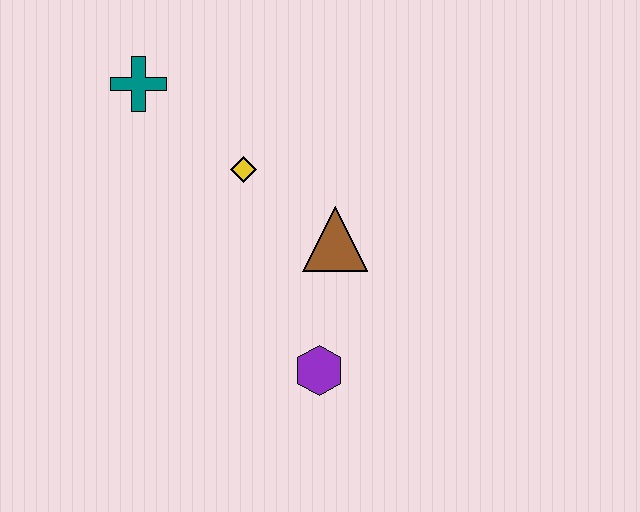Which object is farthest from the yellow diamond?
The purple hexagon is farthest from the yellow diamond.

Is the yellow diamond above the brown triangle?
Yes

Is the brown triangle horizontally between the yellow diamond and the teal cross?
No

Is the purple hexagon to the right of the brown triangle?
No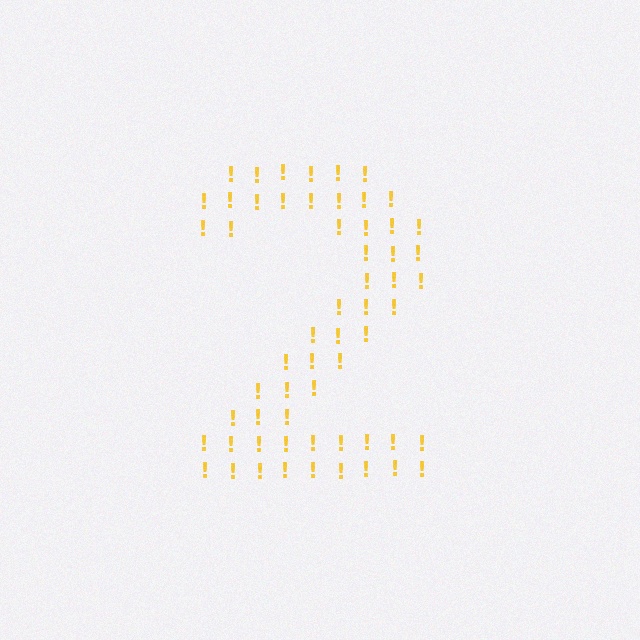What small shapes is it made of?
It is made of small exclamation marks.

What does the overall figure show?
The overall figure shows the digit 2.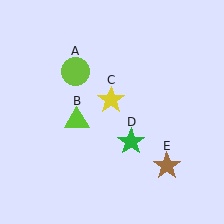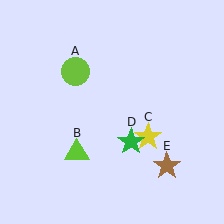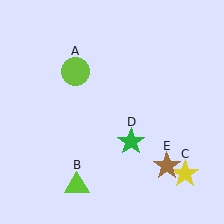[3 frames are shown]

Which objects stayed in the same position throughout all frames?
Lime circle (object A) and green star (object D) and brown star (object E) remained stationary.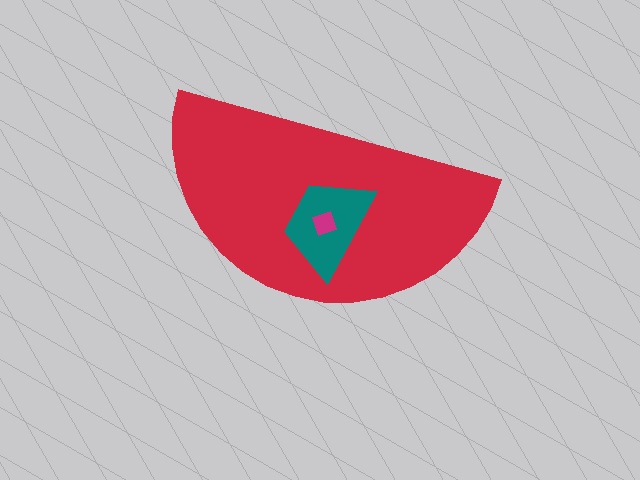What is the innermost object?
The magenta diamond.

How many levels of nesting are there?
3.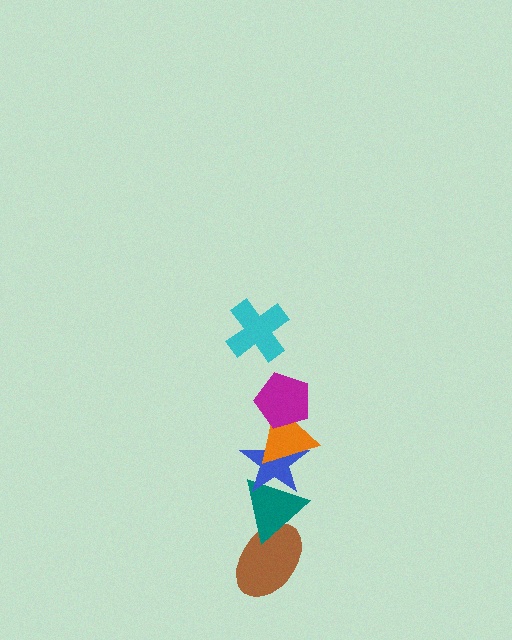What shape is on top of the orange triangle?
The magenta pentagon is on top of the orange triangle.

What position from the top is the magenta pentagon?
The magenta pentagon is 2nd from the top.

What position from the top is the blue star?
The blue star is 4th from the top.